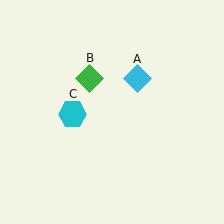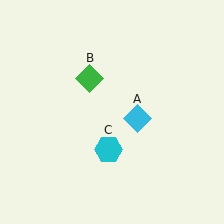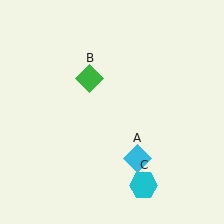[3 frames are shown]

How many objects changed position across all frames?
2 objects changed position: cyan diamond (object A), cyan hexagon (object C).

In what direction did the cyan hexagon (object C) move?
The cyan hexagon (object C) moved down and to the right.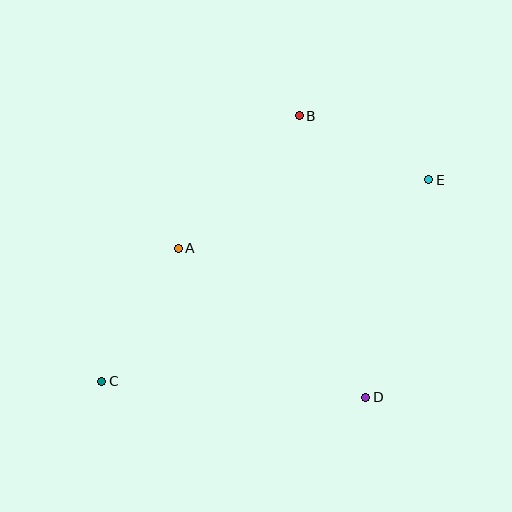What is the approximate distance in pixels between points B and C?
The distance between B and C is approximately 331 pixels.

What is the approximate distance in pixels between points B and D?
The distance between B and D is approximately 289 pixels.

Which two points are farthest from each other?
Points C and E are farthest from each other.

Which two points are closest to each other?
Points B and E are closest to each other.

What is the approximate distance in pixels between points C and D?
The distance between C and D is approximately 265 pixels.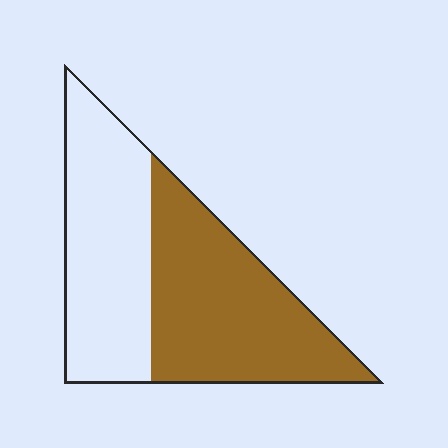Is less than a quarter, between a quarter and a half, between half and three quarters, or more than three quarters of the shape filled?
Between half and three quarters.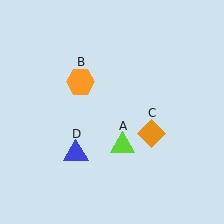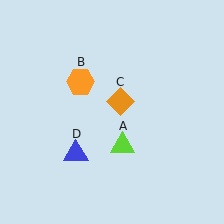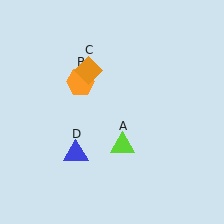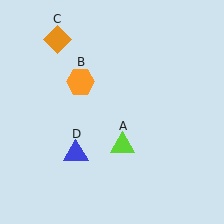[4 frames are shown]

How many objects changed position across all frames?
1 object changed position: orange diamond (object C).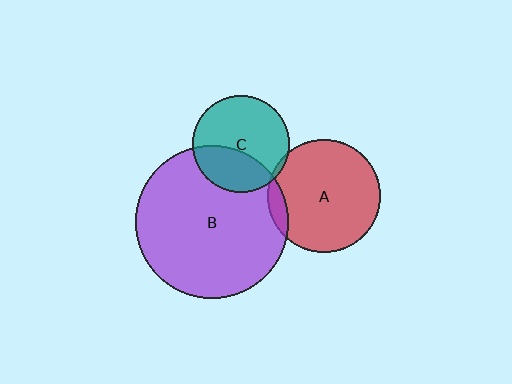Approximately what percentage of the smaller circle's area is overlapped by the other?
Approximately 5%.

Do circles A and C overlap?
Yes.